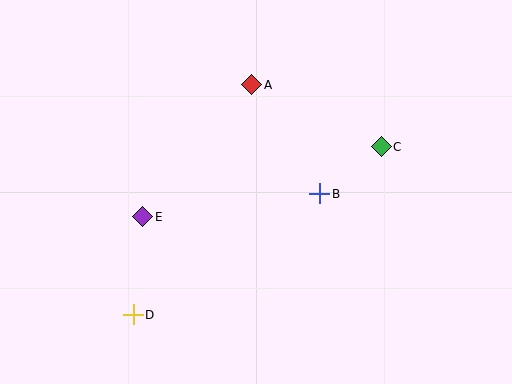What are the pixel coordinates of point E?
Point E is at (143, 217).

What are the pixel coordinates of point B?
Point B is at (320, 194).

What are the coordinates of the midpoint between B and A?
The midpoint between B and A is at (286, 139).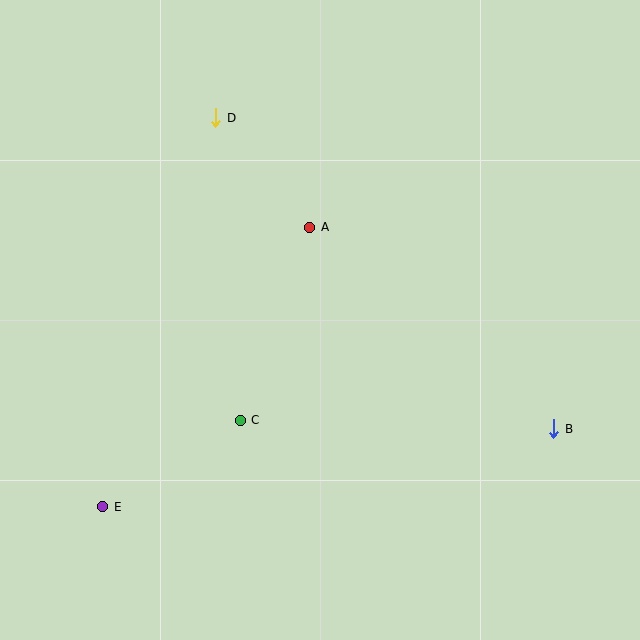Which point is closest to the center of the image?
Point A at (310, 227) is closest to the center.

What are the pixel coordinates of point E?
Point E is at (103, 507).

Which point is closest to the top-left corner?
Point D is closest to the top-left corner.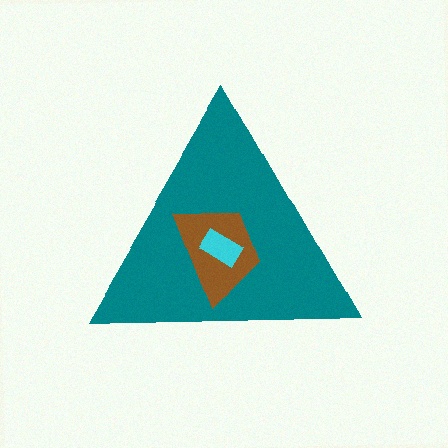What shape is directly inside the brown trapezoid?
The cyan rectangle.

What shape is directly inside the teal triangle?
The brown trapezoid.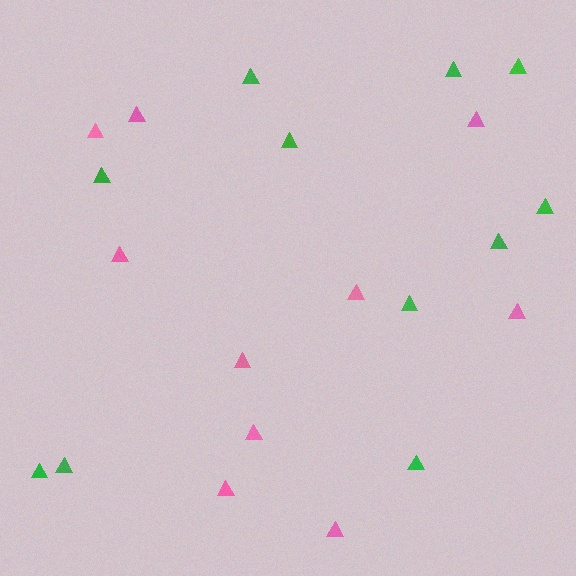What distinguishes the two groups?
There are 2 groups: one group of pink triangles (10) and one group of green triangles (11).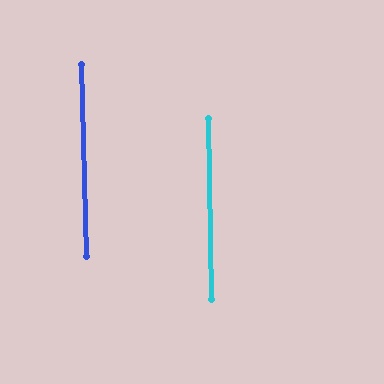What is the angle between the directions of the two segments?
Approximately 1 degree.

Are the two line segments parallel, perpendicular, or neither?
Parallel — their directions differ by only 0.5°.